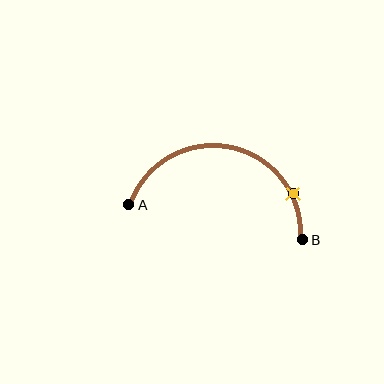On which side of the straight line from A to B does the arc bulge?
The arc bulges above the straight line connecting A and B.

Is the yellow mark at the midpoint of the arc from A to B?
No. The yellow mark lies on the arc but is closer to endpoint B. The arc midpoint would be at the point on the curve equidistant along the arc from both A and B.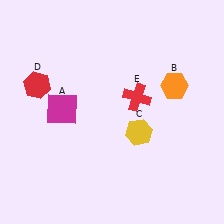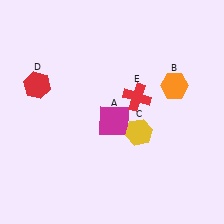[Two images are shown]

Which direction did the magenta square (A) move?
The magenta square (A) moved right.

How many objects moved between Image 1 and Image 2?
1 object moved between the two images.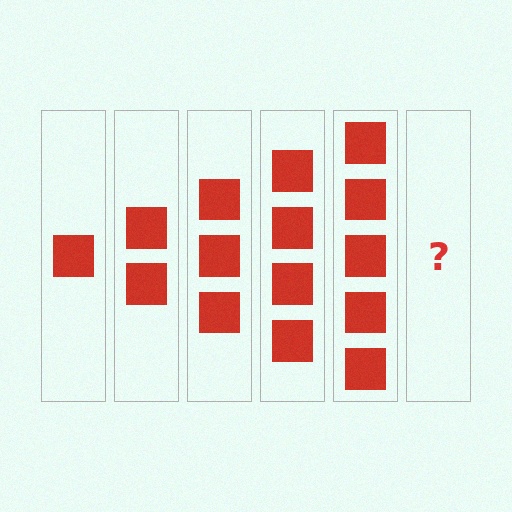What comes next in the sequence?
The next element should be 6 squares.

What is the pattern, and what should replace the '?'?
The pattern is that each step adds one more square. The '?' should be 6 squares.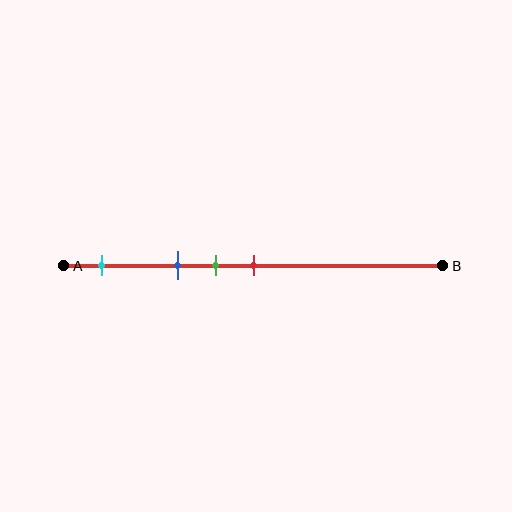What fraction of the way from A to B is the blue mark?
The blue mark is approximately 30% (0.3) of the way from A to B.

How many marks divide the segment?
There are 4 marks dividing the segment.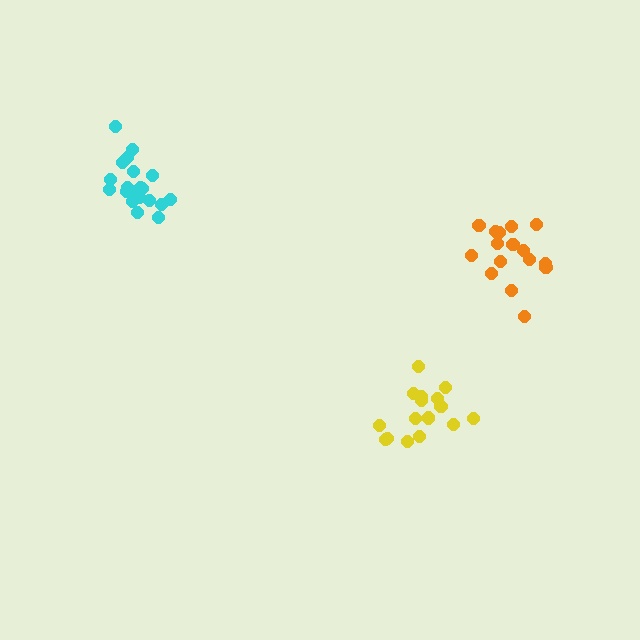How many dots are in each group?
Group 1: 20 dots, Group 2: 16 dots, Group 3: 17 dots (53 total).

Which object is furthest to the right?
The orange cluster is rightmost.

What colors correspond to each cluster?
The clusters are colored: cyan, orange, yellow.